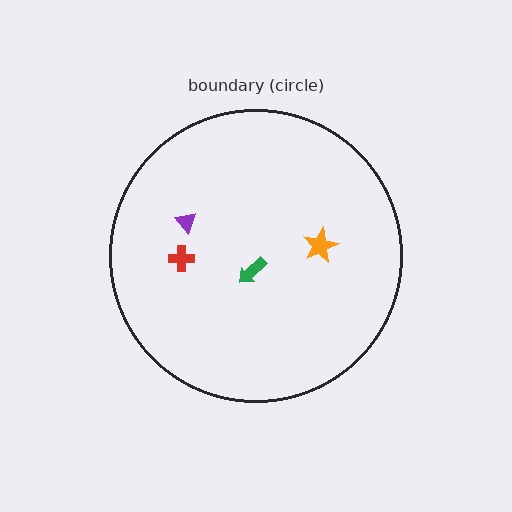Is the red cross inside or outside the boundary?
Inside.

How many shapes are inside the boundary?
4 inside, 0 outside.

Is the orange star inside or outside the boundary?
Inside.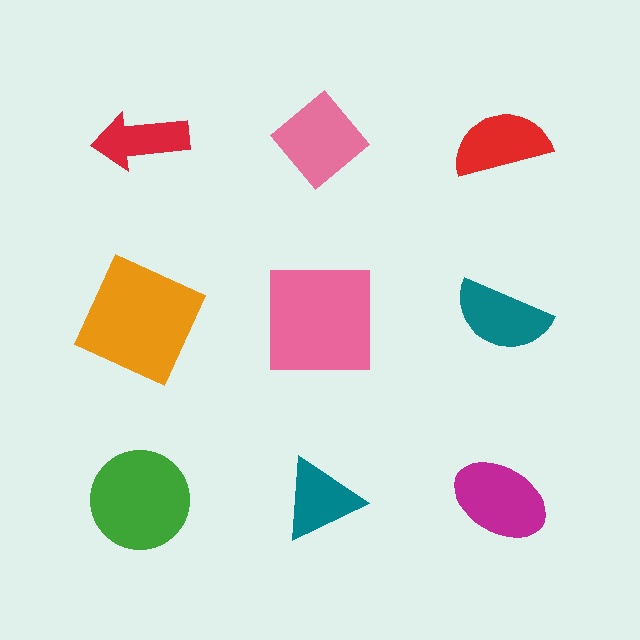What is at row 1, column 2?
A pink diamond.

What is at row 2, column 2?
A pink square.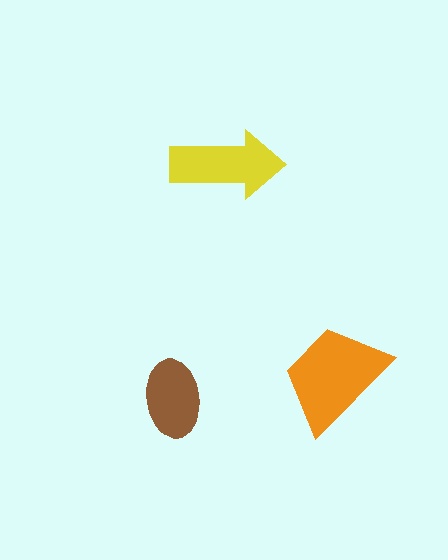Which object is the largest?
The orange trapezoid.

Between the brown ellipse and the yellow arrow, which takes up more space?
The yellow arrow.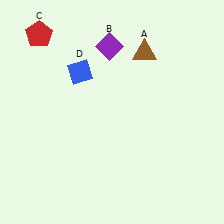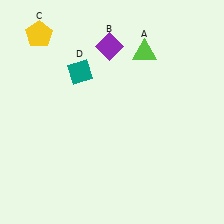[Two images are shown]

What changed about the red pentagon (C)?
In Image 1, C is red. In Image 2, it changed to yellow.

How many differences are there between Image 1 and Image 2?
There are 3 differences between the two images.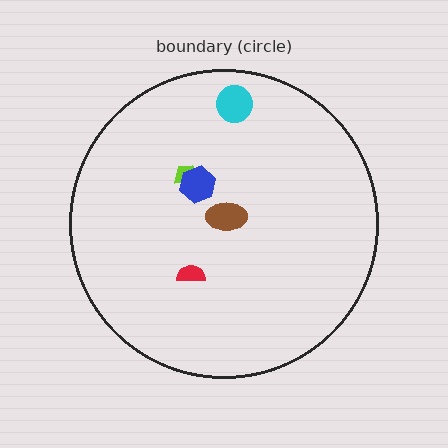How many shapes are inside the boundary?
5 inside, 0 outside.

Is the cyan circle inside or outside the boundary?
Inside.